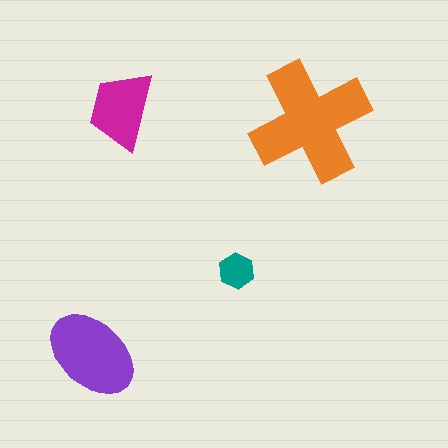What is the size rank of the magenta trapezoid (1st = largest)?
3rd.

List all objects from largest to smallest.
The orange cross, the purple ellipse, the magenta trapezoid, the teal hexagon.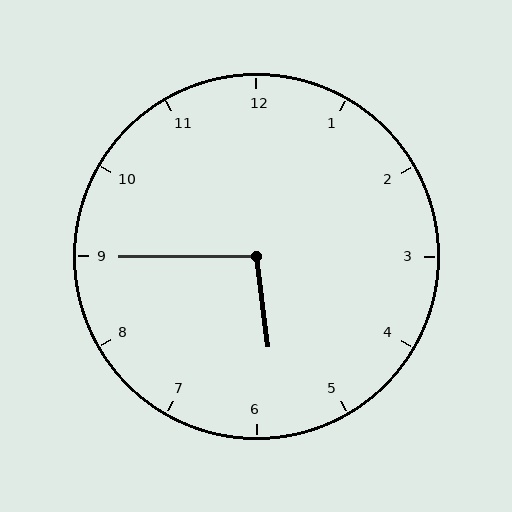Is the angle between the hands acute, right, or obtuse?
It is obtuse.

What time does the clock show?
5:45.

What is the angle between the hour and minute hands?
Approximately 98 degrees.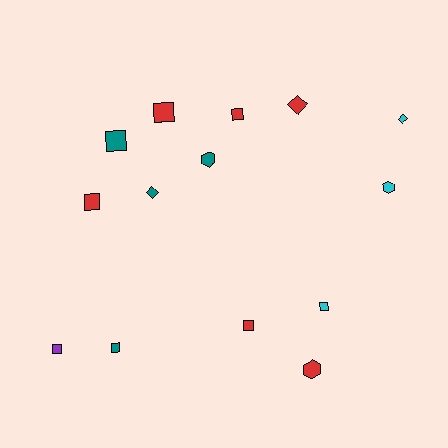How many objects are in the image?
There are 14 objects.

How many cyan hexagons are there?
There is 1 cyan hexagon.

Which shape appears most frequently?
Square, with 8 objects.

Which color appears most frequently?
Red, with 6 objects.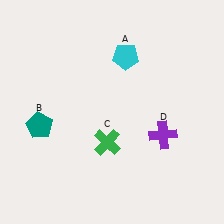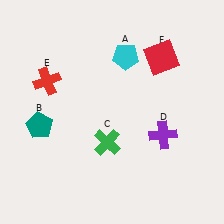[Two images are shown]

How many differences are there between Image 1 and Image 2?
There are 2 differences between the two images.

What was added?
A red cross (E), a red square (F) were added in Image 2.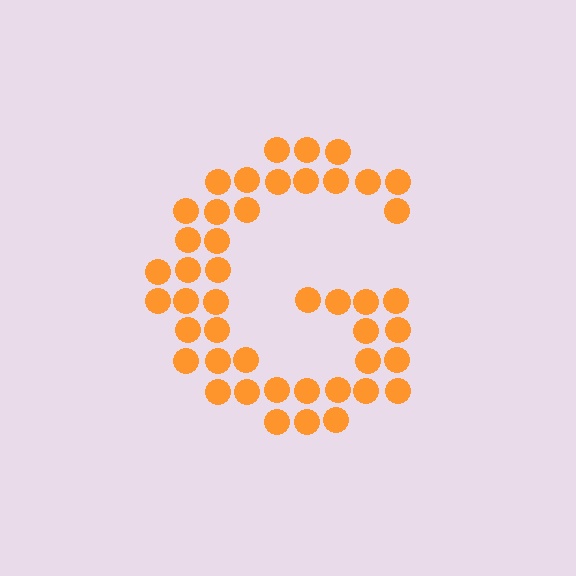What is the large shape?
The large shape is the letter G.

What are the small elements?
The small elements are circles.